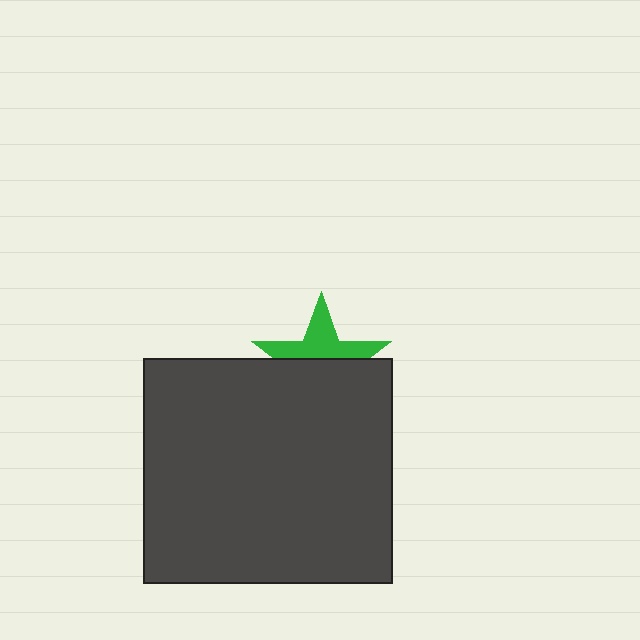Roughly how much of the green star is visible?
A small part of it is visible (roughly 44%).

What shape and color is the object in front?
The object in front is a dark gray rectangle.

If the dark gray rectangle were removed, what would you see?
You would see the complete green star.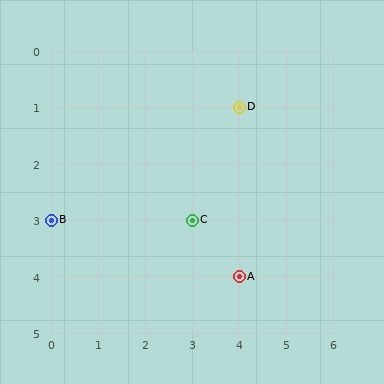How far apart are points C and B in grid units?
Points C and B are 3 columns apart.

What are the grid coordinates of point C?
Point C is at grid coordinates (3, 3).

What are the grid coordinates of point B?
Point B is at grid coordinates (0, 3).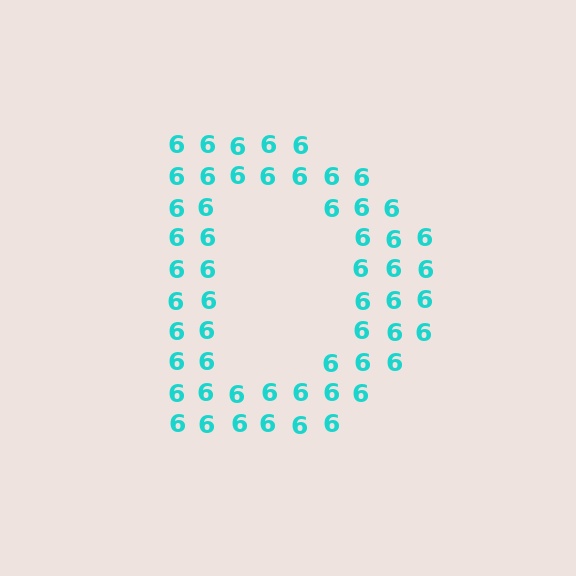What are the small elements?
The small elements are digit 6's.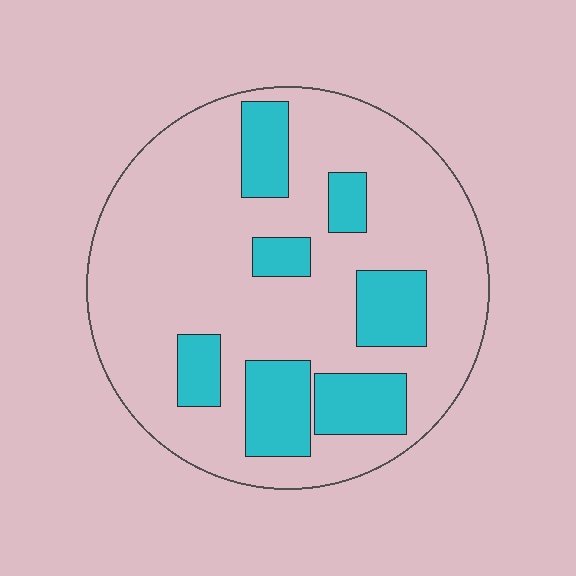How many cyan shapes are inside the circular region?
7.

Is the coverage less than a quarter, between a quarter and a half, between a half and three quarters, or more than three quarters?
Less than a quarter.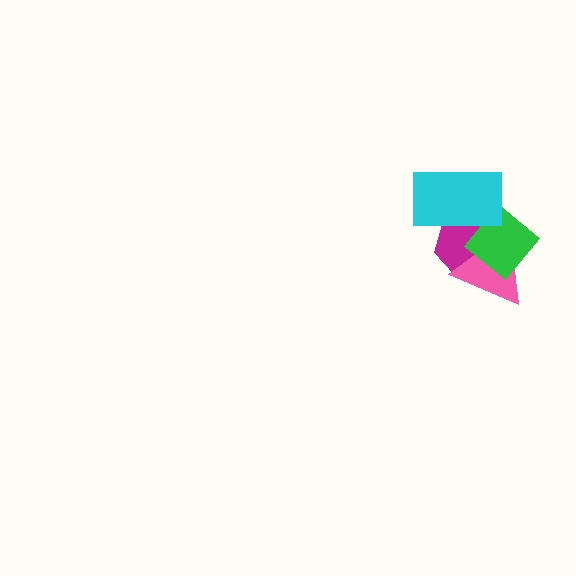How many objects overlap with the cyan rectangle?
3 objects overlap with the cyan rectangle.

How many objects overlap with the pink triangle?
3 objects overlap with the pink triangle.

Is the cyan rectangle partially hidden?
No, no other shape covers it.